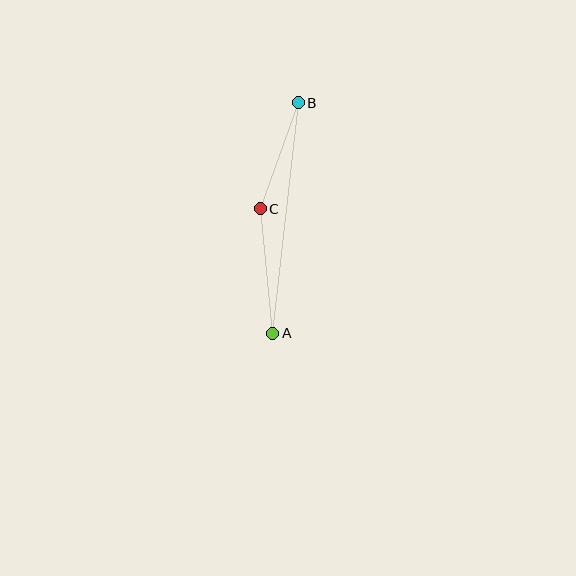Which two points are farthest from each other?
Points A and B are farthest from each other.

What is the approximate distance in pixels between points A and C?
The distance between A and C is approximately 125 pixels.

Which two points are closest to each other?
Points B and C are closest to each other.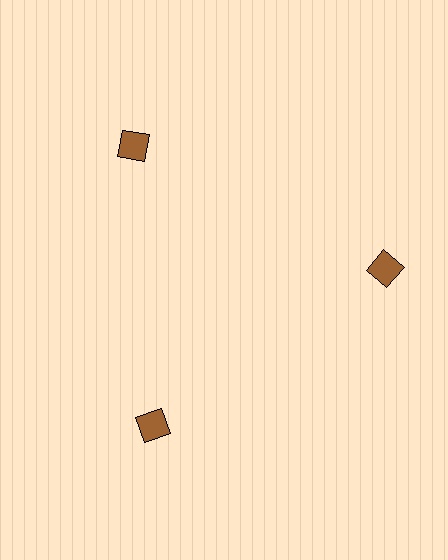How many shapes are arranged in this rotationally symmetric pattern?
There are 3 shapes, arranged in 3 groups of 1.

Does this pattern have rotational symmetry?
Yes, this pattern has 3-fold rotational symmetry. It looks the same after rotating 120 degrees around the center.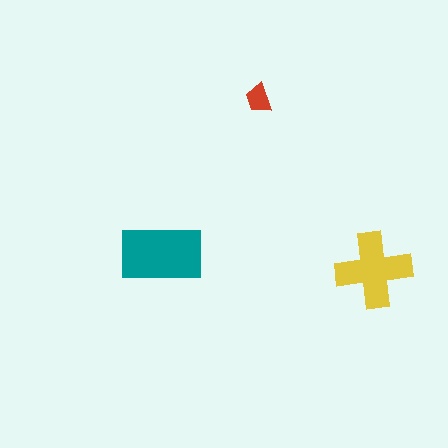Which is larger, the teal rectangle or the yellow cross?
The teal rectangle.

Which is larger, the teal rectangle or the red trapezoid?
The teal rectangle.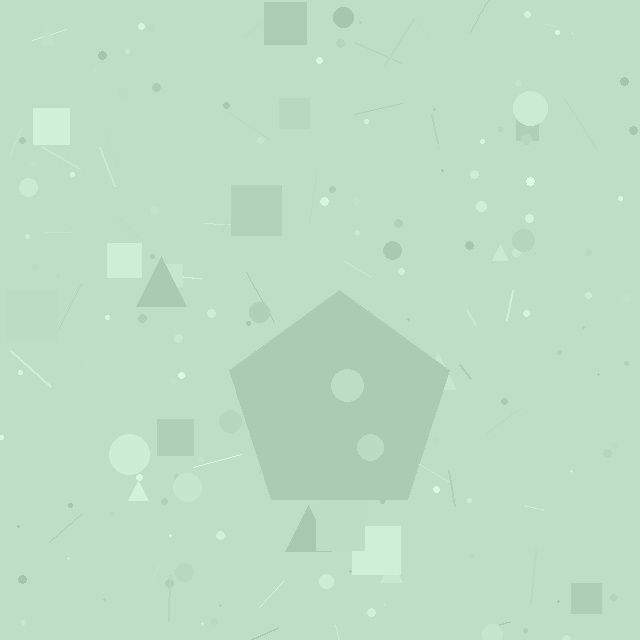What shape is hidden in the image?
A pentagon is hidden in the image.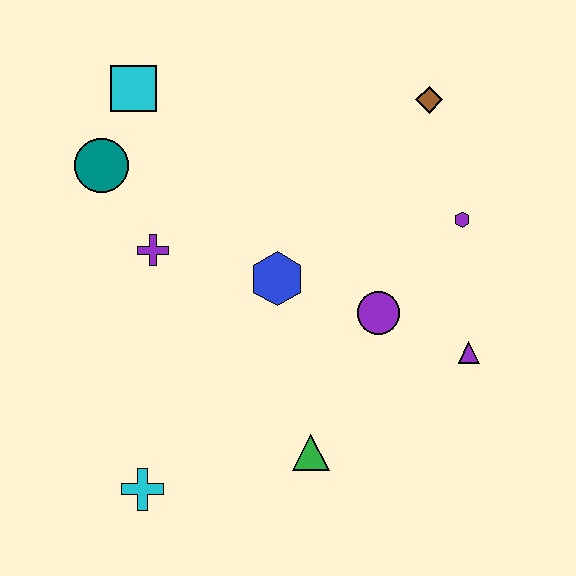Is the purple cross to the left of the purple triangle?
Yes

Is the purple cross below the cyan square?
Yes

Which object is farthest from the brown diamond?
The cyan cross is farthest from the brown diamond.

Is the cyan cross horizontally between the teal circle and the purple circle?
Yes